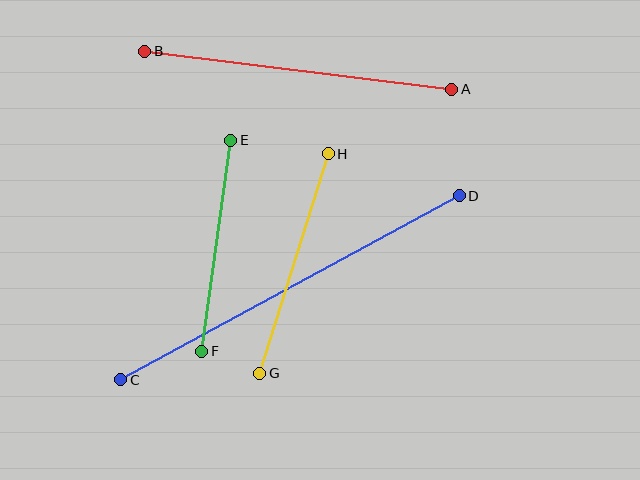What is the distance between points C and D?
The distance is approximately 385 pixels.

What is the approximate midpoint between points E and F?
The midpoint is at approximately (216, 246) pixels.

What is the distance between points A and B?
The distance is approximately 309 pixels.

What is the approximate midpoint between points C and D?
The midpoint is at approximately (290, 288) pixels.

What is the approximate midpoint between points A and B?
The midpoint is at approximately (298, 70) pixels.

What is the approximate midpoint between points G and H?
The midpoint is at approximately (294, 264) pixels.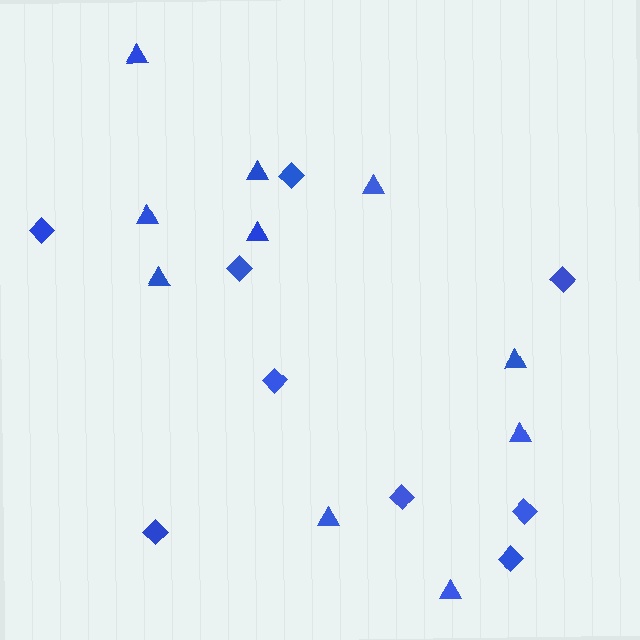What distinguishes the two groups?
There are 2 groups: one group of triangles (10) and one group of diamonds (9).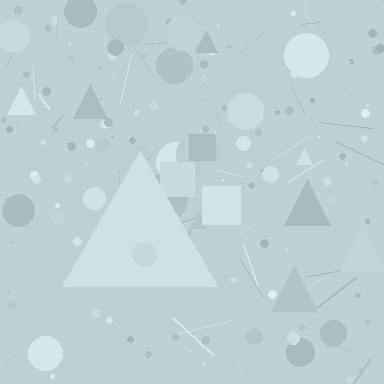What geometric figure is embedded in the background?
A triangle is embedded in the background.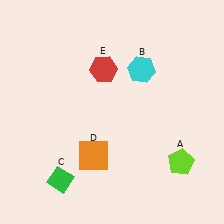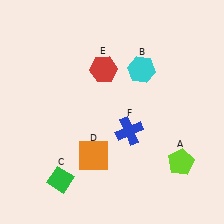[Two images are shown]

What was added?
A blue cross (F) was added in Image 2.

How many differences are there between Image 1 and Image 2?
There is 1 difference between the two images.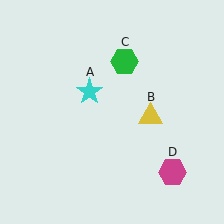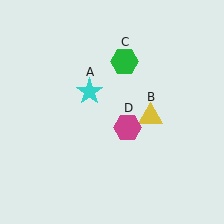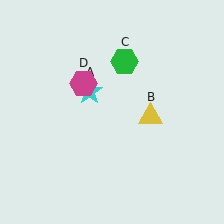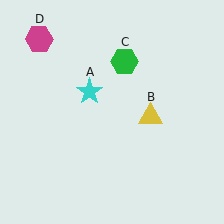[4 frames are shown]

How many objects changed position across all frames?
1 object changed position: magenta hexagon (object D).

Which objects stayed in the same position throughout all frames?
Cyan star (object A) and yellow triangle (object B) and green hexagon (object C) remained stationary.